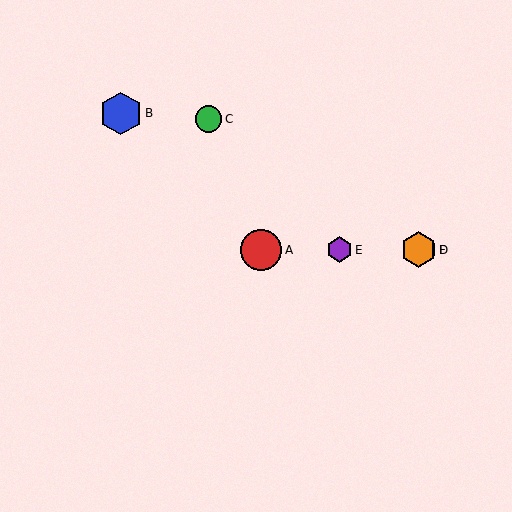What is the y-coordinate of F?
Object F is at y≈250.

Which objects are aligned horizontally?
Objects A, D, E, F are aligned horizontally.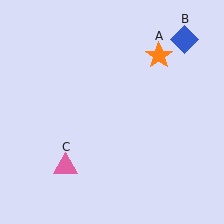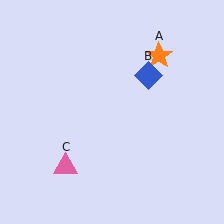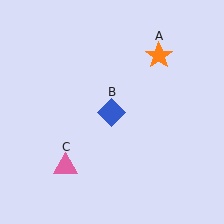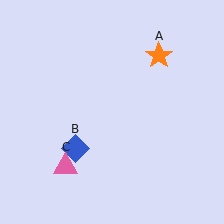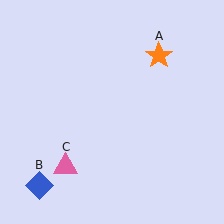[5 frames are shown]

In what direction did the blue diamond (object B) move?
The blue diamond (object B) moved down and to the left.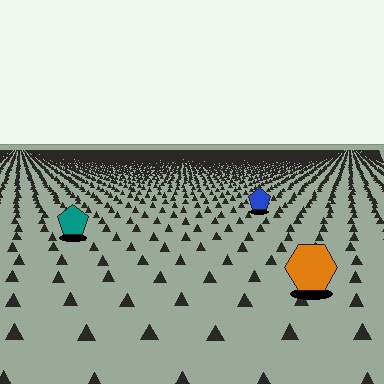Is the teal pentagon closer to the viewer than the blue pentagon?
Yes. The teal pentagon is closer — you can tell from the texture gradient: the ground texture is coarser near it.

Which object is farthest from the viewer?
The blue pentagon is farthest from the viewer. It appears smaller and the ground texture around it is denser.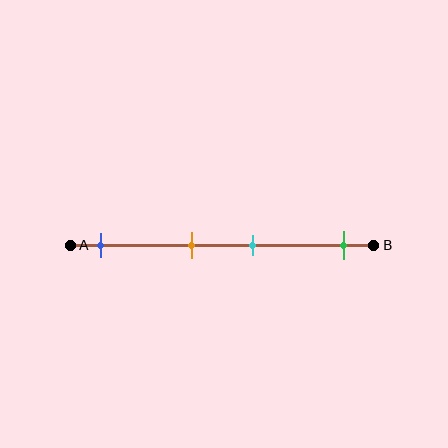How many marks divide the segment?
There are 4 marks dividing the segment.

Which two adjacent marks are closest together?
The orange and cyan marks are the closest adjacent pair.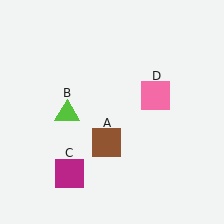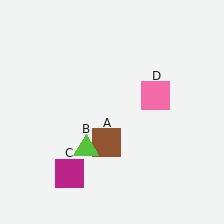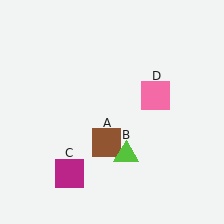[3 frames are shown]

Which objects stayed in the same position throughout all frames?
Brown square (object A) and magenta square (object C) and pink square (object D) remained stationary.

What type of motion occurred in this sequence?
The lime triangle (object B) rotated counterclockwise around the center of the scene.